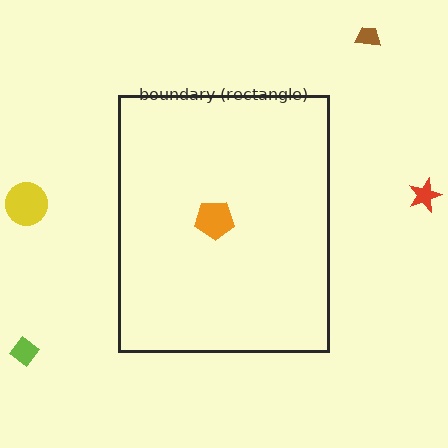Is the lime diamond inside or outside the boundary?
Outside.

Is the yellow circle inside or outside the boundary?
Outside.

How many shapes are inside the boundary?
1 inside, 4 outside.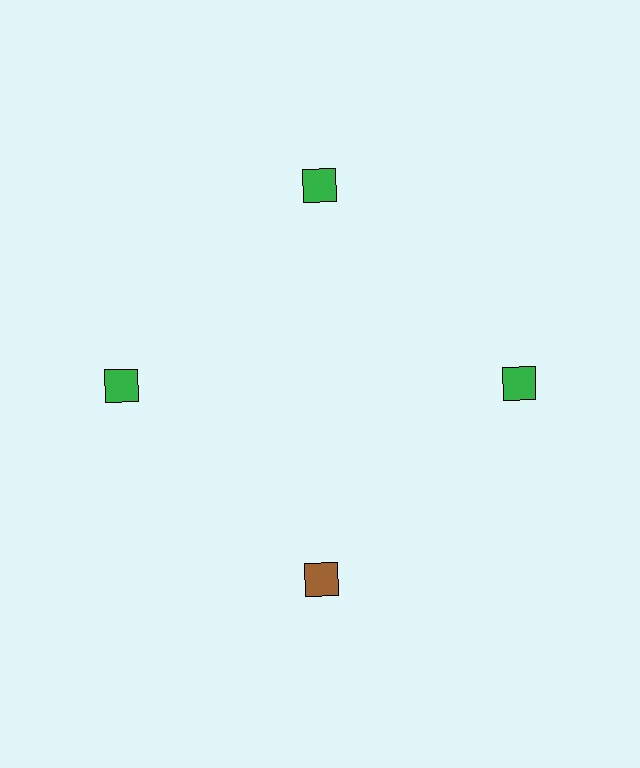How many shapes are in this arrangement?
There are 4 shapes arranged in a ring pattern.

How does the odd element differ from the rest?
It has a different color: brown instead of green.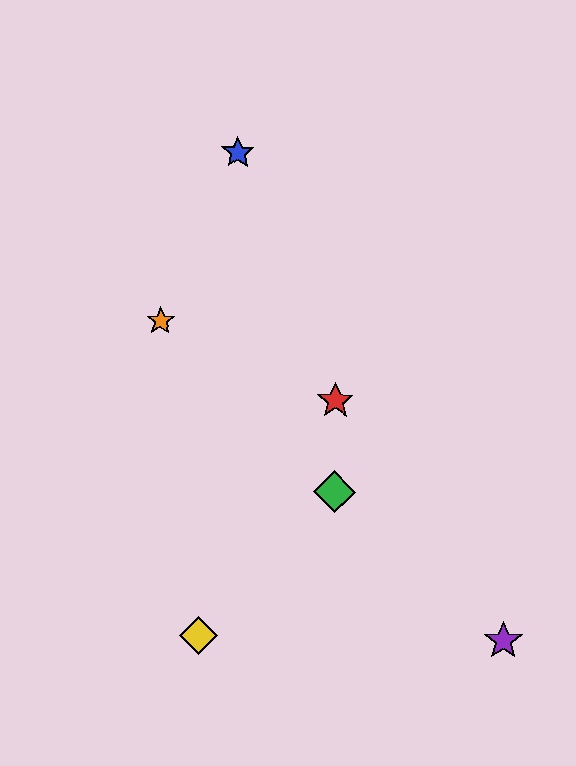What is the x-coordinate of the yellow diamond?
The yellow diamond is at x≈198.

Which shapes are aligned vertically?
The red star, the green diamond are aligned vertically.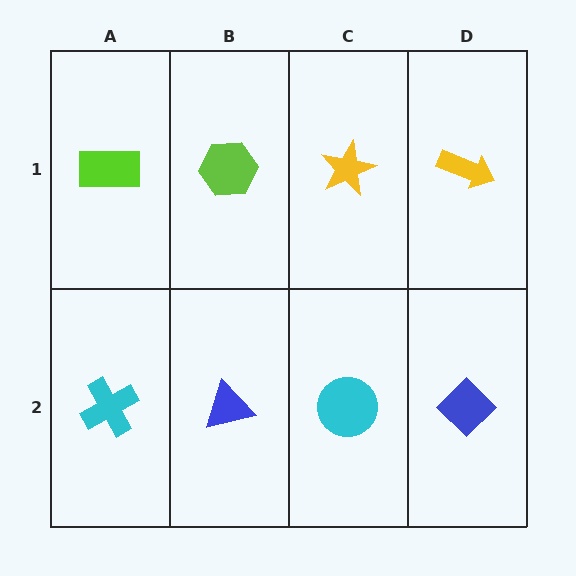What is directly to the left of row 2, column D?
A cyan circle.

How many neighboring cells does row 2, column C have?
3.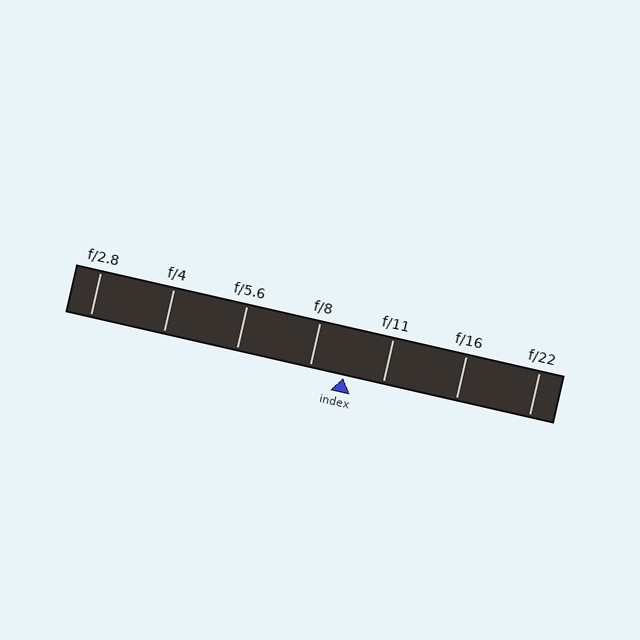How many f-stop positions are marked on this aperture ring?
There are 7 f-stop positions marked.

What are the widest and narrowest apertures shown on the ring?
The widest aperture shown is f/2.8 and the narrowest is f/22.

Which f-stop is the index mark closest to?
The index mark is closest to f/8.